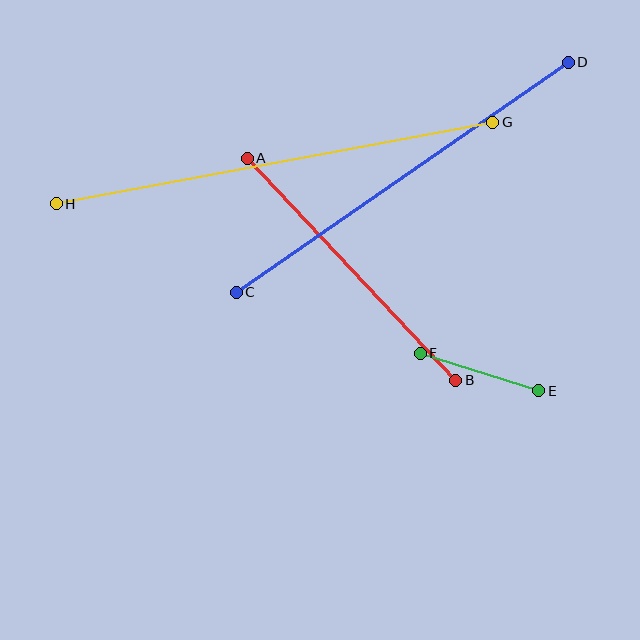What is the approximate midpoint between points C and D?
The midpoint is at approximately (402, 177) pixels.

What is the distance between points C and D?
The distance is approximately 404 pixels.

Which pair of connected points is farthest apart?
Points G and H are farthest apart.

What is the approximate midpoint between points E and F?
The midpoint is at approximately (480, 372) pixels.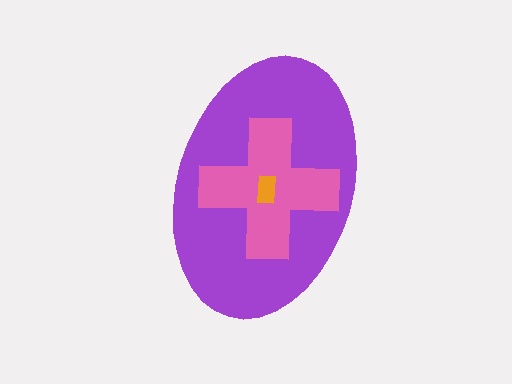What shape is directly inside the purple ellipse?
The pink cross.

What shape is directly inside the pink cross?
The orange rectangle.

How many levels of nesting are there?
3.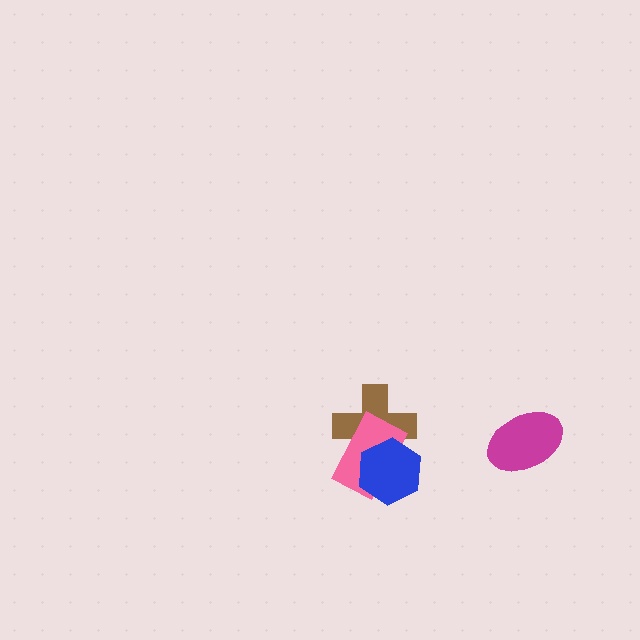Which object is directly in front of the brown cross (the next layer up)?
The pink rectangle is directly in front of the brown cross.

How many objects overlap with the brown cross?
2 objects overlap with the brown cross.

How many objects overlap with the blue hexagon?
2 objects overlap with the blue hexagon.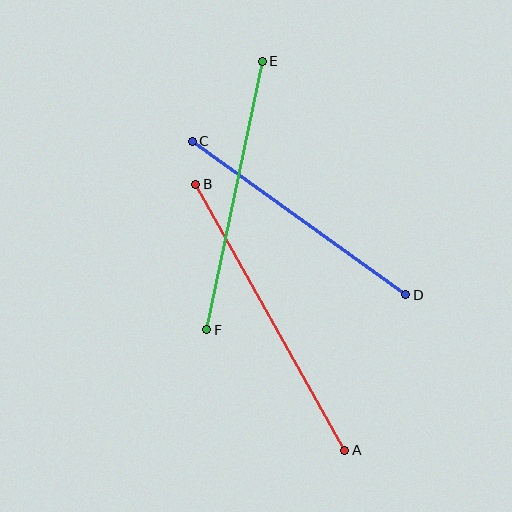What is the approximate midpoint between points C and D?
The midpoint is at approximately (299, 218) pixels.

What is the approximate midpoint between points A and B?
The midpoint is at approximately (270, 317) pixels.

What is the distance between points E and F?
The distance is approximately 274 pixels.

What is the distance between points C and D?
The distance is approximately 263 pixels.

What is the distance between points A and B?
The distance is approximately 305 pixels.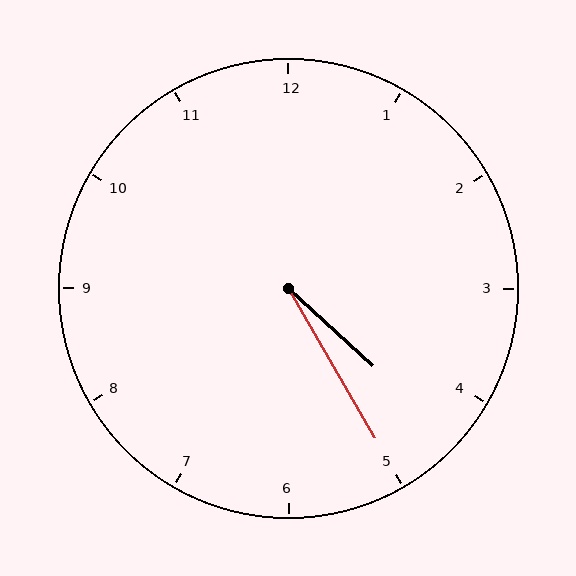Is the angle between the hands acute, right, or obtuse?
It is acute.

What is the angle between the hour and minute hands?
Approximately 18 degrees.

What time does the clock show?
4:25.